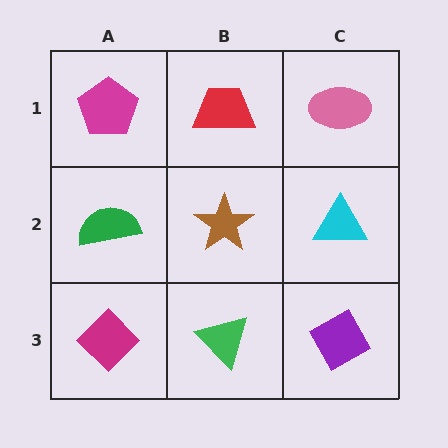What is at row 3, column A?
A magenta diamond.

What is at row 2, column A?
A green semicircle.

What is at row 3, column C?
A purple diamond.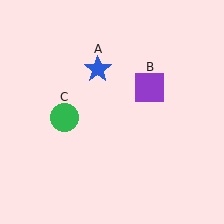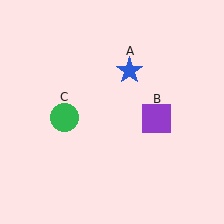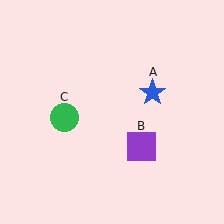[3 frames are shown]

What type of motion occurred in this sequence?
The blue star (object A), purple square (object B) rotated clockwise around the center of the scene.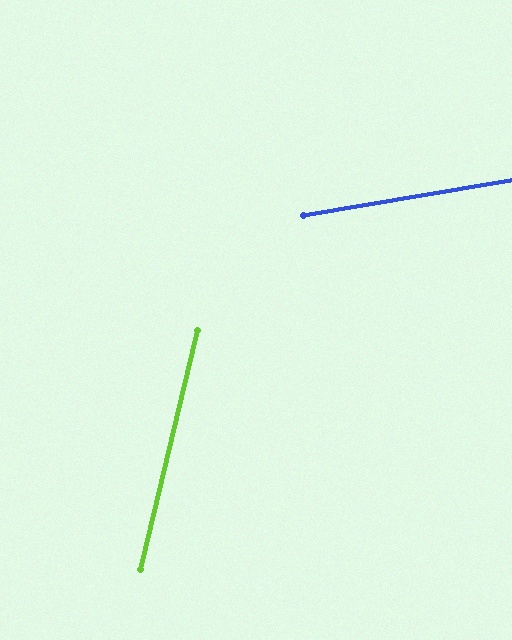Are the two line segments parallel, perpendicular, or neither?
Neither parallel nor perpendicular — they differ by about 67°.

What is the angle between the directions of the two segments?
Approximately 67 degrees.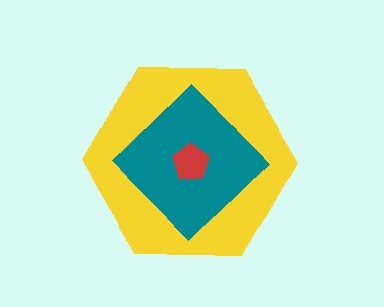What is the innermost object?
The red pentagon.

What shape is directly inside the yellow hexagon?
The teal diamond.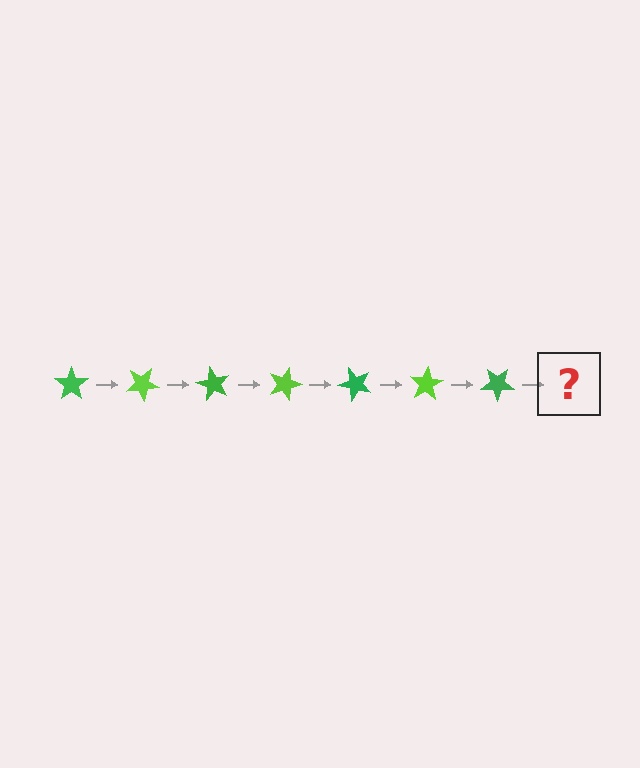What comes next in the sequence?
The next element should be a lime star, rotated 210 degrees from the start.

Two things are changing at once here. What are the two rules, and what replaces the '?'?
The two rules are that it rotates 30 degrees each step and the color cycles through green and lime. The '?' should be a lime star, rotated 210 degrees from the start.